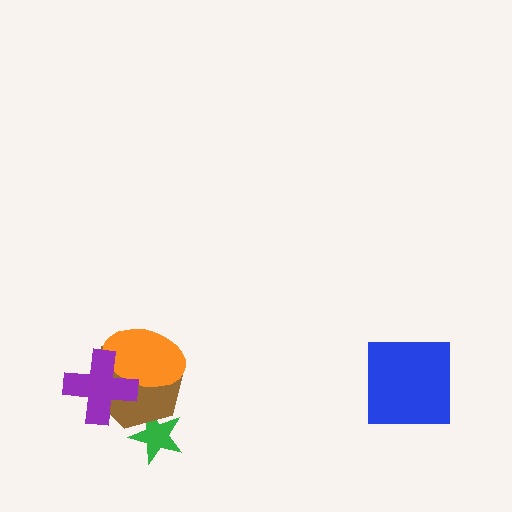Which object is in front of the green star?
The brown hexagon is in front of the green star.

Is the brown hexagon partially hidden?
Yes, it is partially covered by another shape.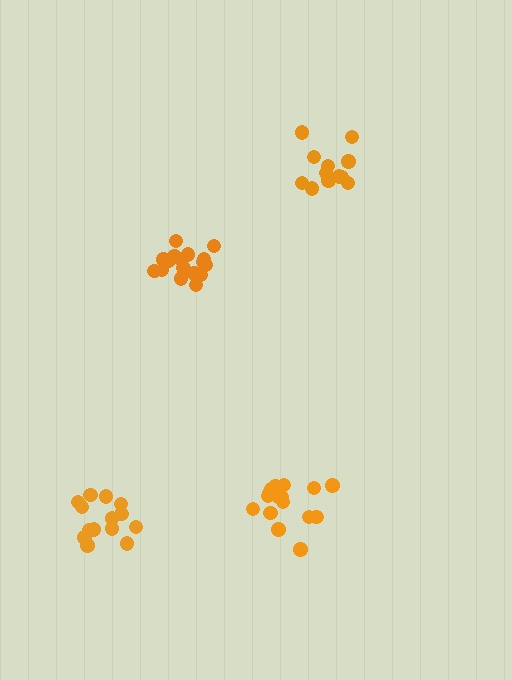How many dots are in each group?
Group 1: 16 dots, Group 2: 18 dots, Group 3: 14 dots, Group 4: 13 dots (61 total).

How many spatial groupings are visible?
There are 4 spatial groupings.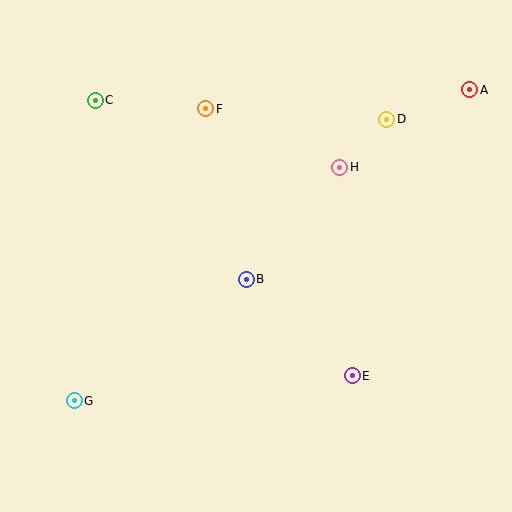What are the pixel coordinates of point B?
Point B is at (246, 279).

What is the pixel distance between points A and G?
The distance between A and G is 503 pixels.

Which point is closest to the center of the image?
Point B at (246, 279) is closest to the center.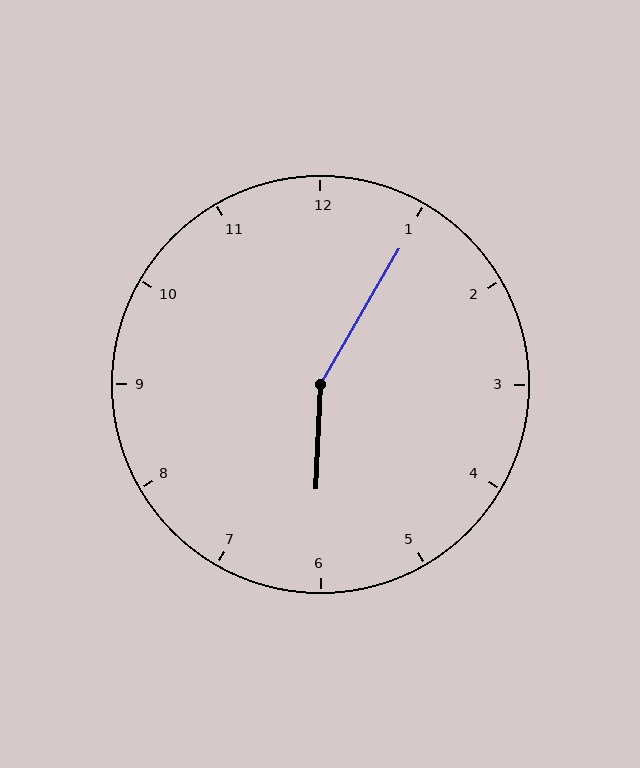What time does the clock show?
6:05.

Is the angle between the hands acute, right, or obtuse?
It is obtuse.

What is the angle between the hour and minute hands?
Approximately 152 degrees.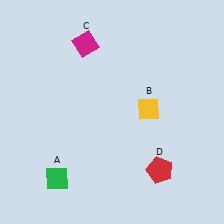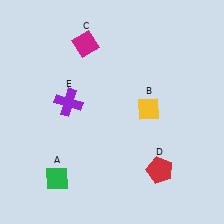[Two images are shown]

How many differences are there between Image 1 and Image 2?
There is 1 difference between the two images.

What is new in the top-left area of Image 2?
A purple cross (E) was added in the top-left area of Image 2.